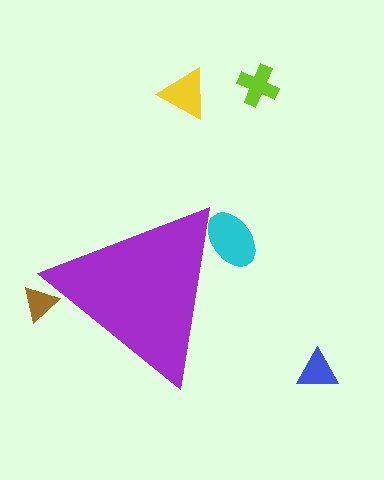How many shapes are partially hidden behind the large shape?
2 shapes are partially hidden.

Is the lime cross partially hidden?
No, the lime cross is fully visible.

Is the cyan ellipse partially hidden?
Yes, the cyan ellipse is partially hidden behind the purple triangle.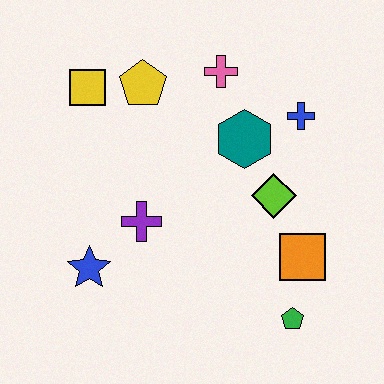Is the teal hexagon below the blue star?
No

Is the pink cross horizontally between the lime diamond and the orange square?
No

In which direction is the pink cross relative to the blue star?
The pink cross is above the blue star.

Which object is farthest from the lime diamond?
The yellow square is farthest from the lime diamond.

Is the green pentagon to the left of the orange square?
Yes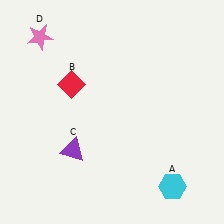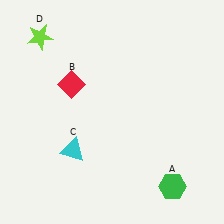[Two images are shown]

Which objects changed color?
A changed from cyan to green. C changed from purple to cyan. D changed from pink to lime.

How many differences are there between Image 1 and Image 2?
There are 3 differences between the two images.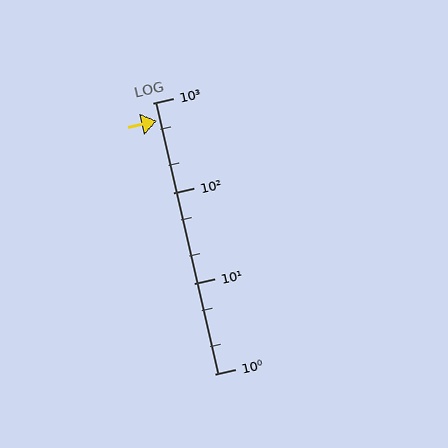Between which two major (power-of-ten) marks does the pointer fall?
The pointer is between 100 and 1000.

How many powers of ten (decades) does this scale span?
The scale spans 3 decades, from 1 to 1000.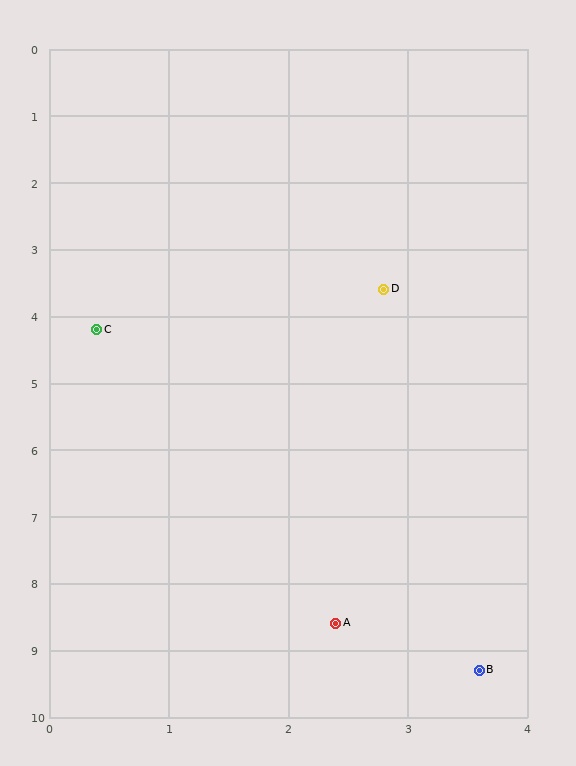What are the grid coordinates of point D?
Point D is at approximately (2.8, 3.6).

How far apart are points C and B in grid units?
Points C and B are about 6.0 grid units apart.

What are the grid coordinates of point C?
Point C is at approximately (0.4, 4.2).